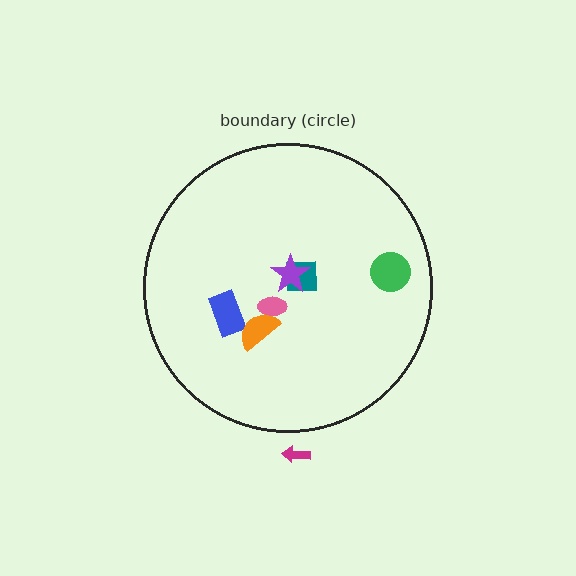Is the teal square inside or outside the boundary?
Inside.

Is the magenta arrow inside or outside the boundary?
Outside.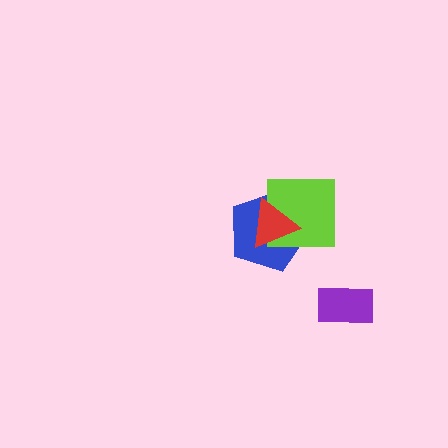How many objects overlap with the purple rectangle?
0 objects overlap with the purple rectangle.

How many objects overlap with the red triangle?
2 objects overlap with the red triangle.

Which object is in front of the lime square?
The red triangle is in front of the lime square.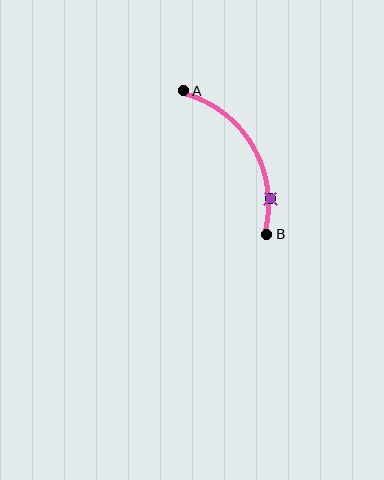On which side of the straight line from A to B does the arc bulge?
The arc bulges to the right of the straight line connecting A and B.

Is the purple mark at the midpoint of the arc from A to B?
No. The purple mark lies on the arc but is closer to endpoint B. The arc midpoint would be at the point on the curve equidistant along the arc from both A and B.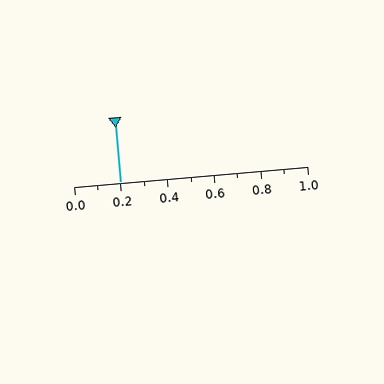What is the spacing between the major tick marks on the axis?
The major ticks are spaced 0.2 apart.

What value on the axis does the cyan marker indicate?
The marker indicates approximately 0.2.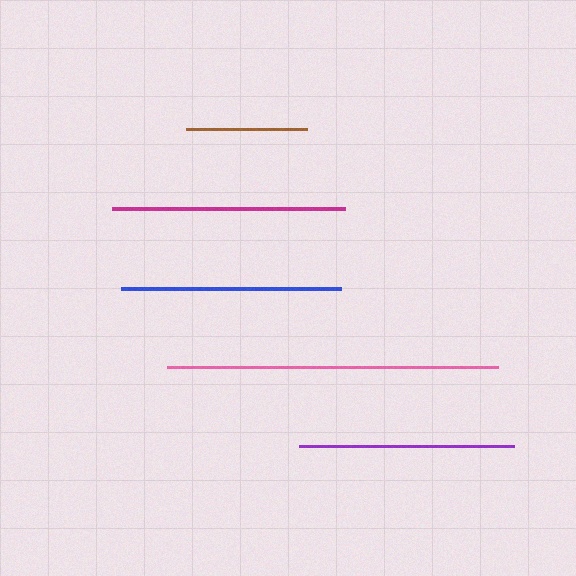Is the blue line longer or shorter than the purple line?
The blue line is longer than the purple line.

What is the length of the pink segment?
The pink segment is approximately 331 pixels long.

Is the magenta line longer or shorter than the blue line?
The magenta line is longer than the blue line.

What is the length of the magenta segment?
The magenta segment is approximately 232 pixels long.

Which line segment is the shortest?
The brown line is the shortest at approximately 121 pixels.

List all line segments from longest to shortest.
From longest to shortest: pink, magenta, blue, purple, brown.